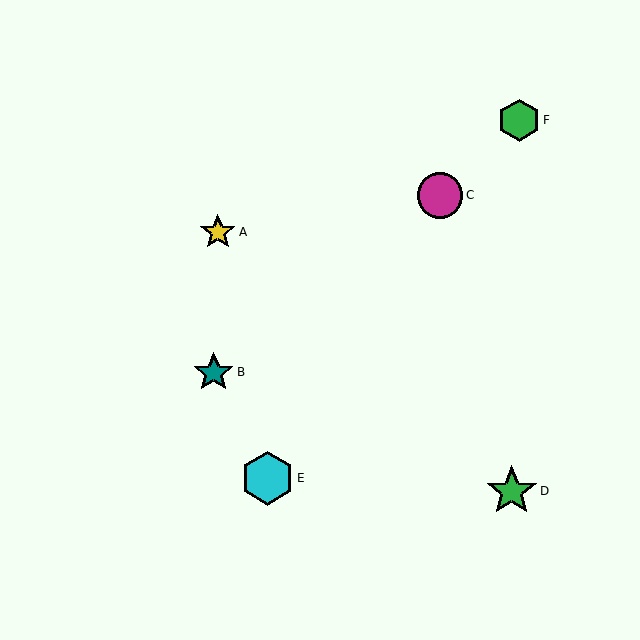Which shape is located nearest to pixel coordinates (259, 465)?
The cyan hexagon (labeled E) at (267, 478) is nearest to that location.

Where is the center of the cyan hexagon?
The center of the cyan hexagon is at (267, 478).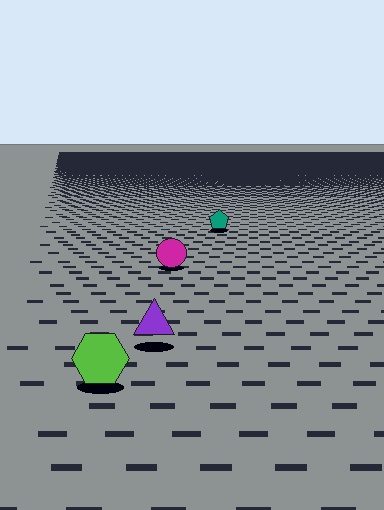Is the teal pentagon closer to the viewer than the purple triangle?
No. The purple triangle is closer — you can tell from the texture gradient: the ground texture is coarser near it.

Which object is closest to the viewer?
The lime hexagon is closest. The texture marks near it are larger and more spread out.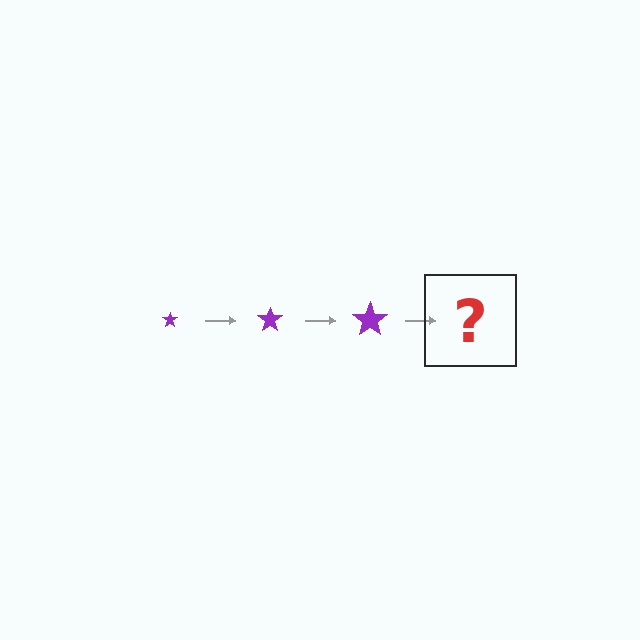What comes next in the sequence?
The next element should be a purple star, larger than the previous one.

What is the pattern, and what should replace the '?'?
The pattern is that the star gets progressively larger each step. The '?' should be a purple star, larger than the previous one.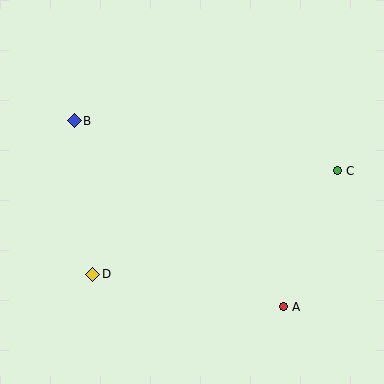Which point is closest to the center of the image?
Point D at (93, 274) is closest to the center.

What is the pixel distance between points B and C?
The distance between B and C is 268 pixels.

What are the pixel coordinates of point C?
Point C is at (337, 171).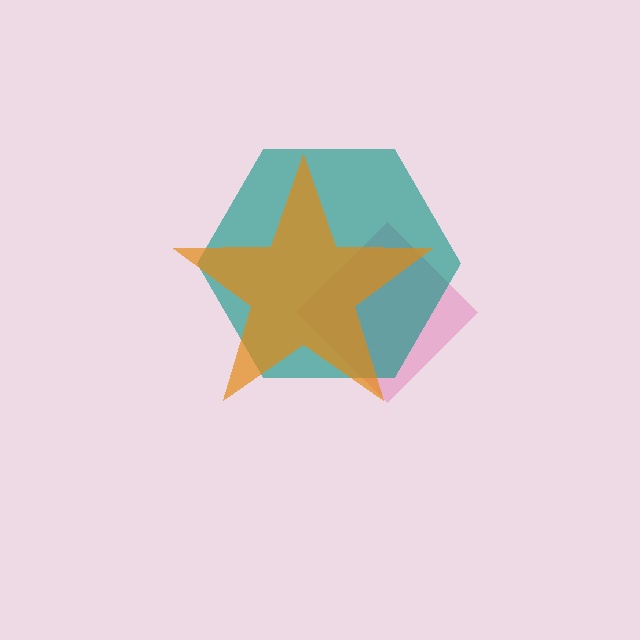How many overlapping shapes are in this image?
There are 3 overlapping shapes in the image.